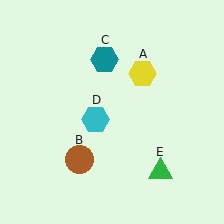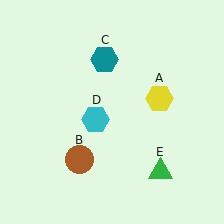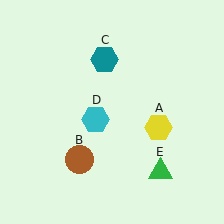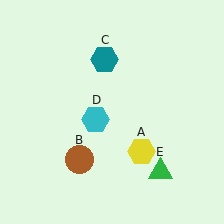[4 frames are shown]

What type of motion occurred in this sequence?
The yellow hexagon (object A) rotated clockwise around the center of the scene.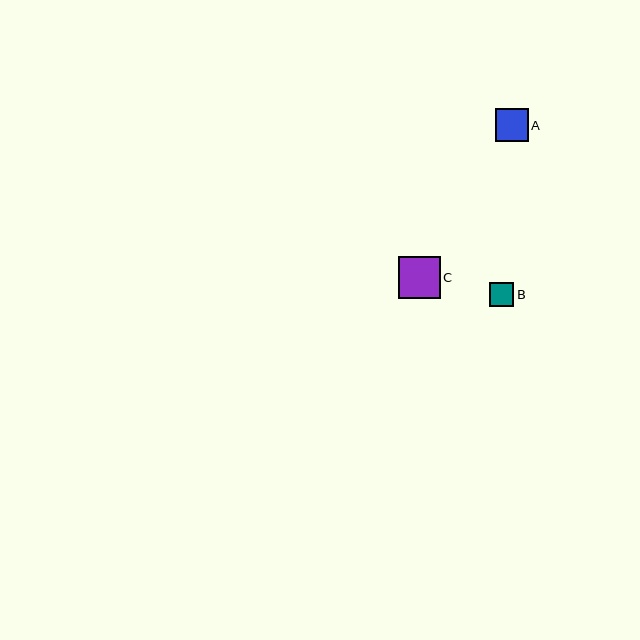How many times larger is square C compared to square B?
Square C is approximately 1.8 times the size of square B.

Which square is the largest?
Square C is the largest with a size of approximately 42 pixels.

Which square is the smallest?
Square B is the smallest with a size of approximately 24 pixels.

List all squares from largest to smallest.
From largest to smallest: C, A, B.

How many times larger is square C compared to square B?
Square C is approximately 1.8 times the size of square B.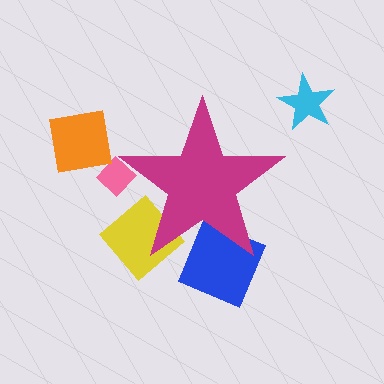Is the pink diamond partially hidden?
Yes, the pink diamond is partially hidden behind the magenta star.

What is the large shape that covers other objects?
A magenta star.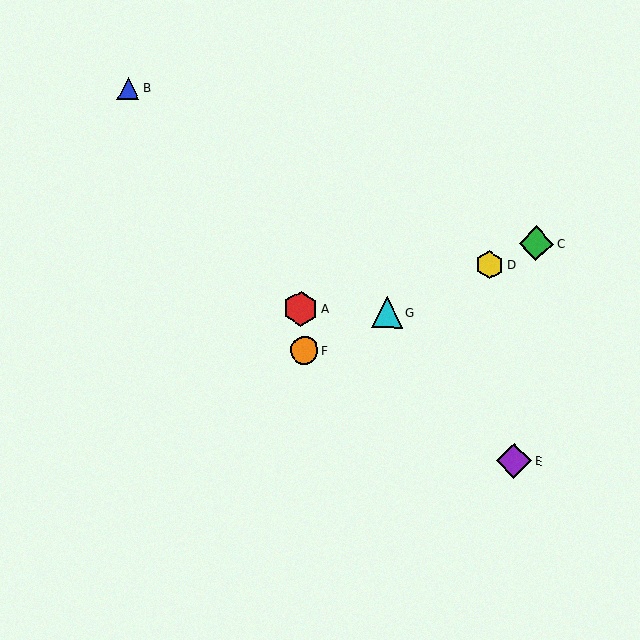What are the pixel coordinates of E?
Object E is at (514, 461).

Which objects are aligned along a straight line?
Objects C, D, F, G are aligned along a straight line.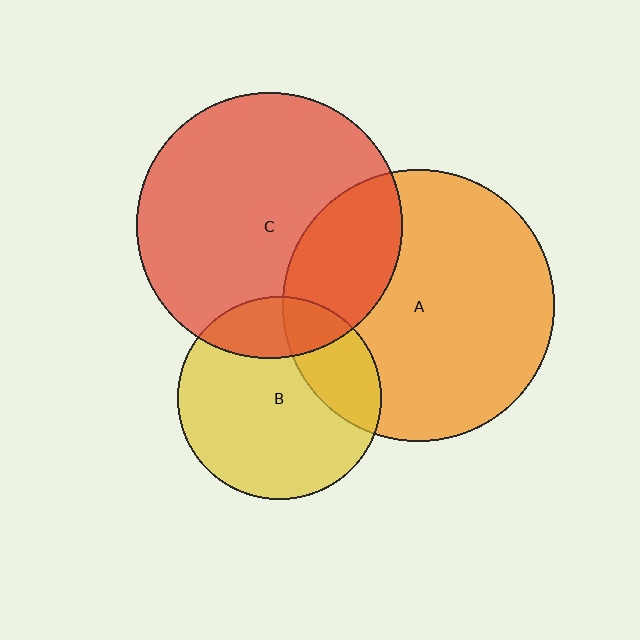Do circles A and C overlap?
Yes.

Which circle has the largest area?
Circle A (orange).